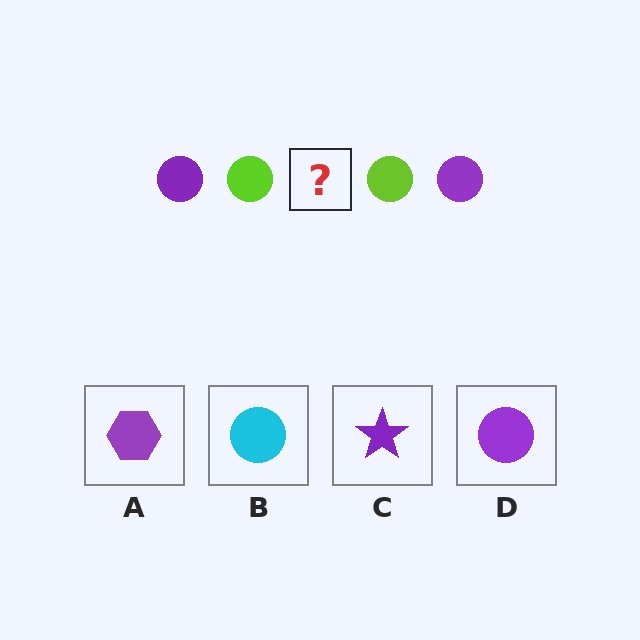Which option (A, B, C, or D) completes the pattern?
D.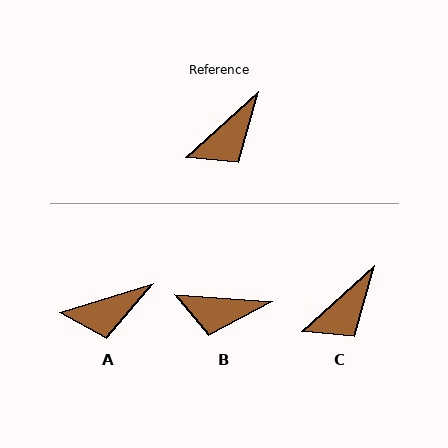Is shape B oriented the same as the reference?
No, it is off by about 46 degrees.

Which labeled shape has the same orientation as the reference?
C.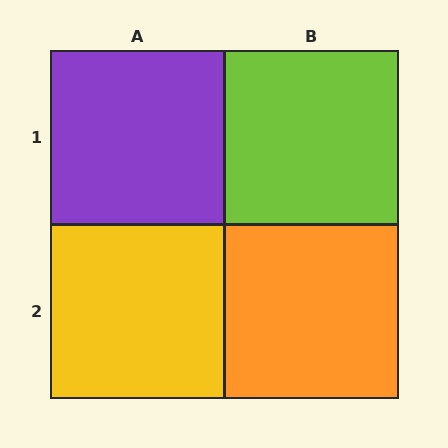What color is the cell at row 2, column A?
Yellow.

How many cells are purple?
1 cell is purple.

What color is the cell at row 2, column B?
Orange.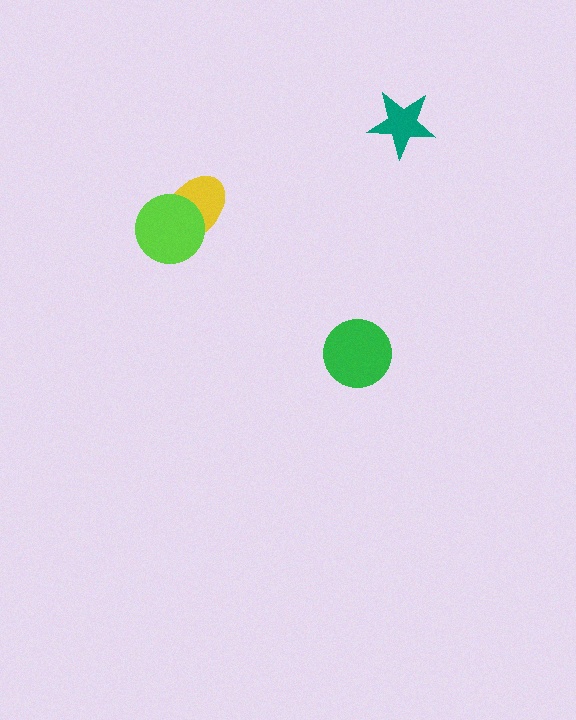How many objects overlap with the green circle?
0 objects overlap with the green circle.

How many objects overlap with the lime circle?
1 object overlaps with the lime circle.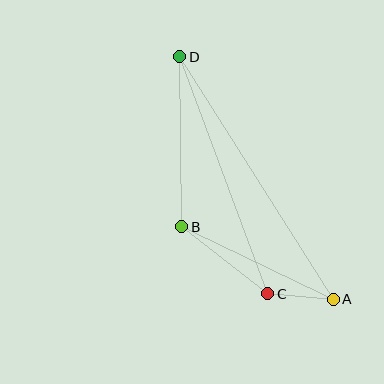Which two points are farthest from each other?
Points A and D are farthest from each other.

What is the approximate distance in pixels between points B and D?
The distance between B and D is approximately 170 pixels.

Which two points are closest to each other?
Points A and C are closest to each other.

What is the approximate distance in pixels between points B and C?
The distance between B and C is approximately 109 pixels.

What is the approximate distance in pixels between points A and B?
The distance between A and B is approximately 168 pixels.